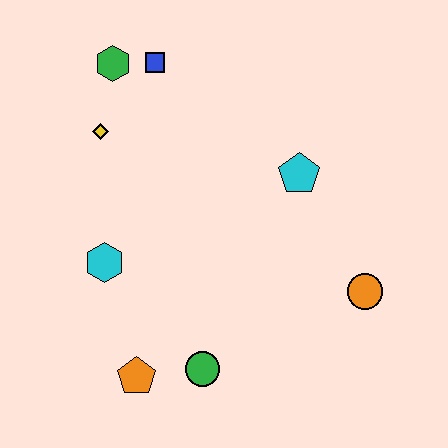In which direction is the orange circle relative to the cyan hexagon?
The orange circle is to the right of the cyan hexagon.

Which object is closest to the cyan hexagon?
The orange pentagon is closest to the cyan hexagon.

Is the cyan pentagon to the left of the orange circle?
Yes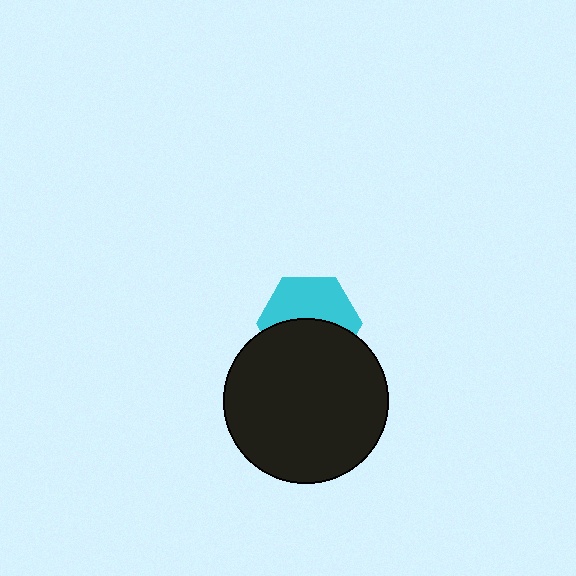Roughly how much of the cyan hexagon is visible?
About half of it is visible (roughly 50%).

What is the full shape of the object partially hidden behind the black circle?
The partially hidden object is a cyan hexagon.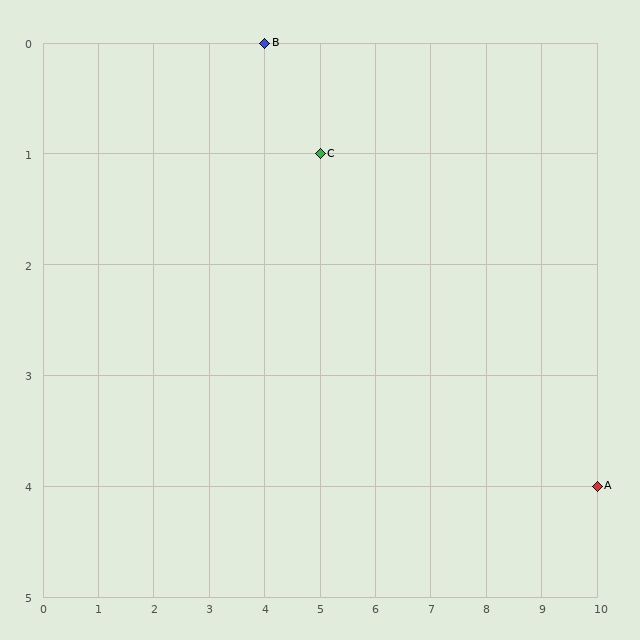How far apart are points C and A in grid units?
Points C and A are 5 columns and 3 rows apart (about 5.8 grid units diagonally).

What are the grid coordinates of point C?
Point C is at grid coordinates (5, 1).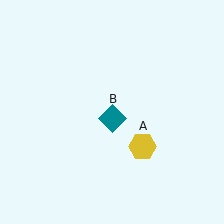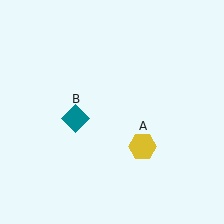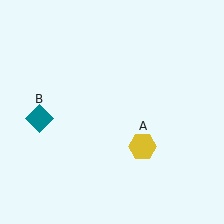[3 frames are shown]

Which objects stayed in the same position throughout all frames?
Yellow hexagon (object A) remained stationary.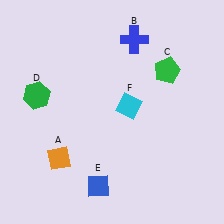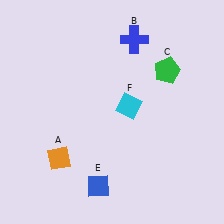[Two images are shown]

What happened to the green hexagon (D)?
The green hexagon (D) was removed in Image 2. It was in the top-left area of Image 1.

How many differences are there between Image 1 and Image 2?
There is 1 difference between the two images.